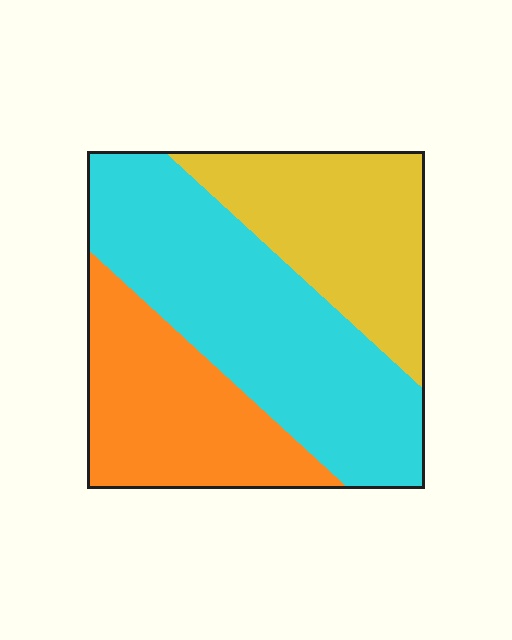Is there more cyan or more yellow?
Cyan.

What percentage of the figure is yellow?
Yellow takes up about one quarter (1/4) of the figure.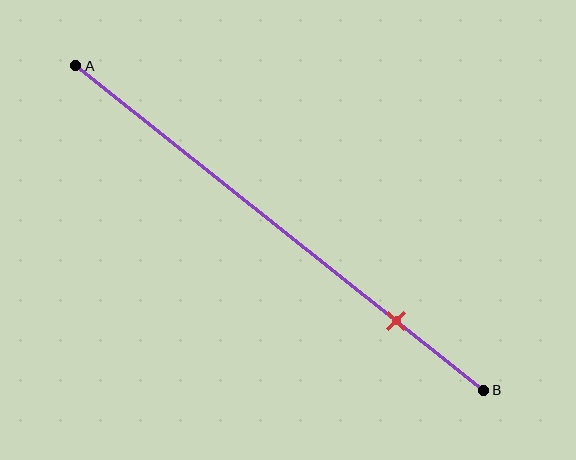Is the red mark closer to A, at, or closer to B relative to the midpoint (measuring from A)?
The red mark is closer to point B than the midpoint of segment AB.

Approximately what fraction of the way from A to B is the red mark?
The red mark is approximately 80% of the way from A to B.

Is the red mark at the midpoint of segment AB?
No, the mark is at about 80% from A, not at the 50% midpoint.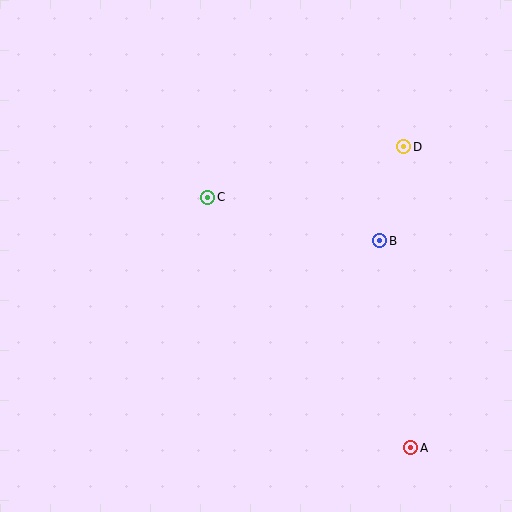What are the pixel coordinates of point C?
Point C is at (208, 197).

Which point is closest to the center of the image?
Point C at (208, 197) is closest to the center.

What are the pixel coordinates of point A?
Point A is at (411, 448).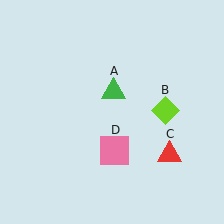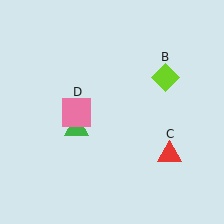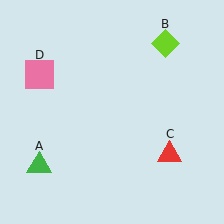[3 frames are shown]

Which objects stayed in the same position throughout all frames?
Red triangle (object C) remained stationary.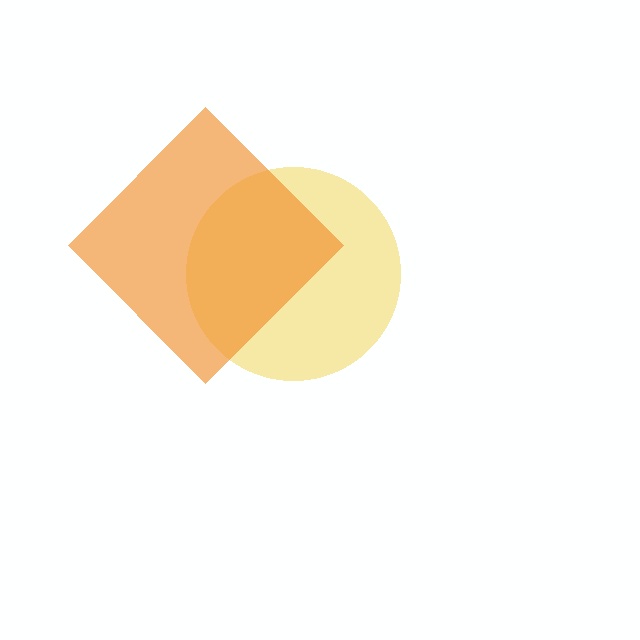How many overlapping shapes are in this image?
There are 2 overlapping shapes in the image.